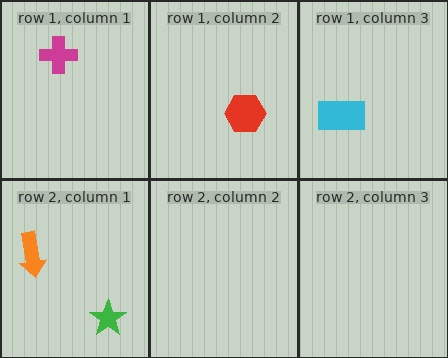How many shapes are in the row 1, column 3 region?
1.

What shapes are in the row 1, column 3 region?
The cyan rectangle.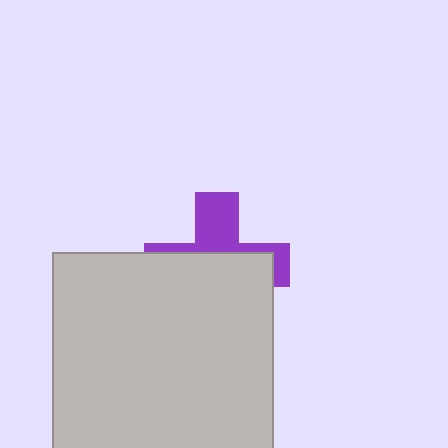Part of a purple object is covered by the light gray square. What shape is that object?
It is a cross.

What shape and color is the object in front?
The object in front is a light gray square.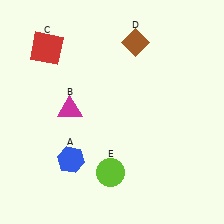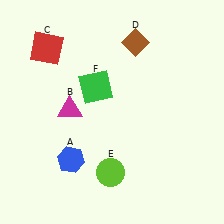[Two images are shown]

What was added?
A green square (F) was added in Image 2.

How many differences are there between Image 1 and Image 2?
There is 1 difference between the two images.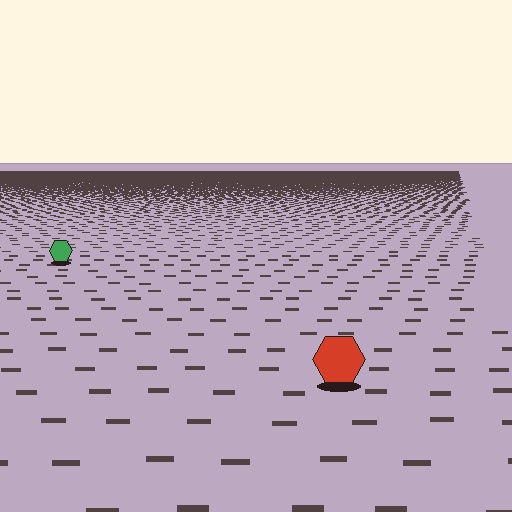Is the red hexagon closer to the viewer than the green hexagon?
Yes. The red hexagon is closer — you can tell from the texture gradient: the ground texture is coarser near it.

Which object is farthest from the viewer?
The green hexagon is farthest from the viewer. It appears smaller and the ground texture around it is denser.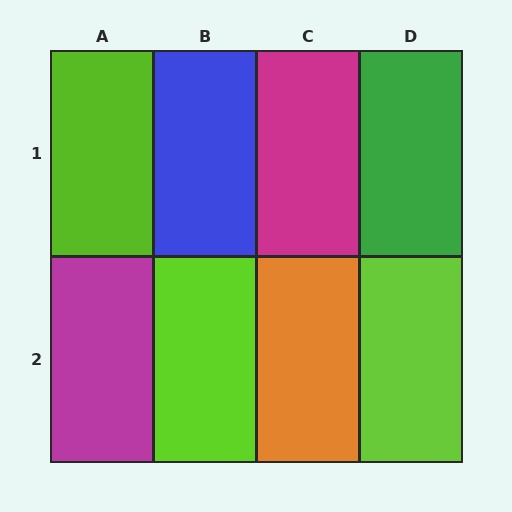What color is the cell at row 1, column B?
Blue.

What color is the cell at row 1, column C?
Magenta.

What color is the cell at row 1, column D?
Green.